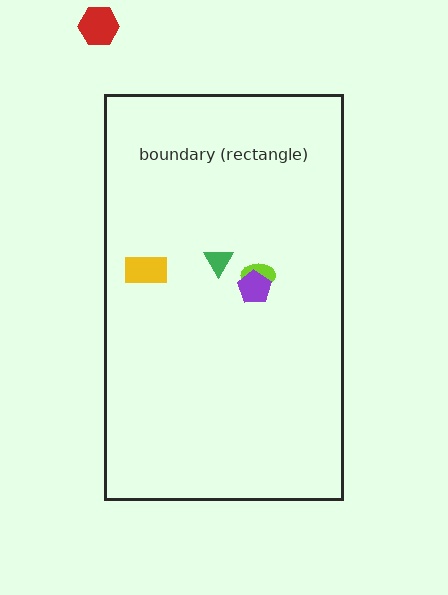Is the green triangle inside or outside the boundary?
Inside.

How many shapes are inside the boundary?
4 inside, 1 outside.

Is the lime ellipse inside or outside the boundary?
Inside.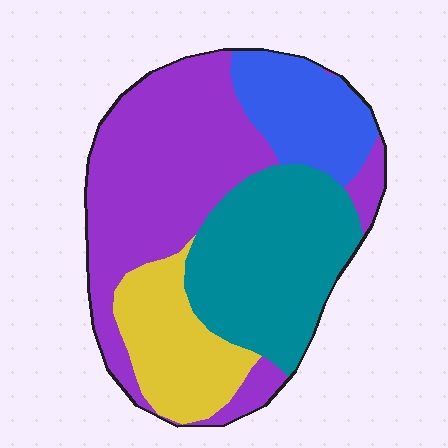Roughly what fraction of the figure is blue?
Blue takes up less than a quarter of the figure.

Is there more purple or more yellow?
Purple.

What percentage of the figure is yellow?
Yellow takes up about one sixth (1/6) of the figure.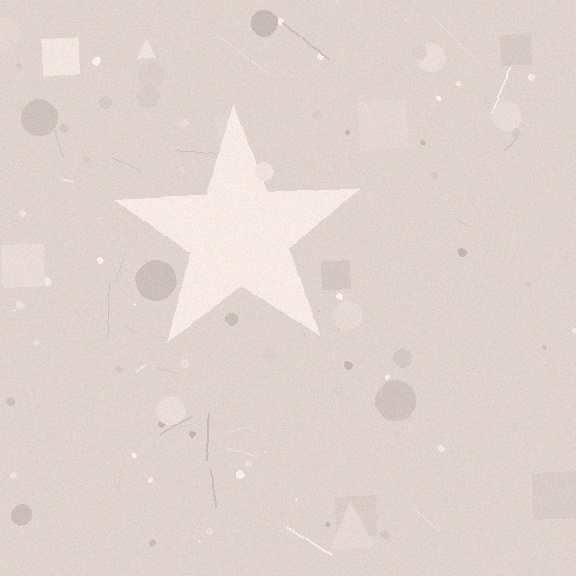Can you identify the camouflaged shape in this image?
The camouflaged shape is a star.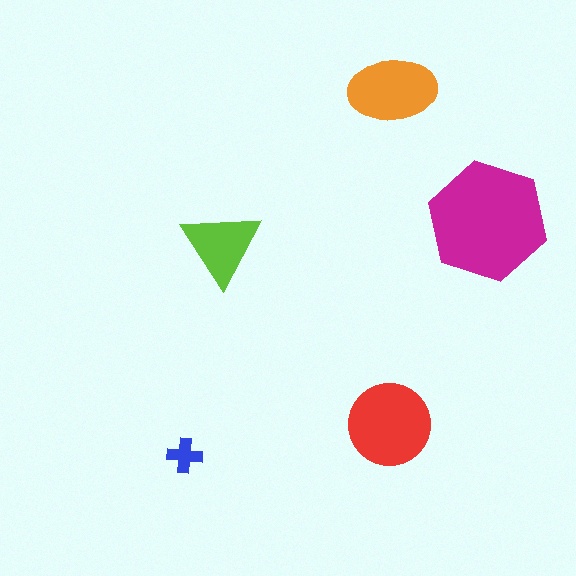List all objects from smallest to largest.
The blue cross, the lime triangle, the orange ellipse, the red circle, the magenta hexagon.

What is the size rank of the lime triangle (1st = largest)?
4th.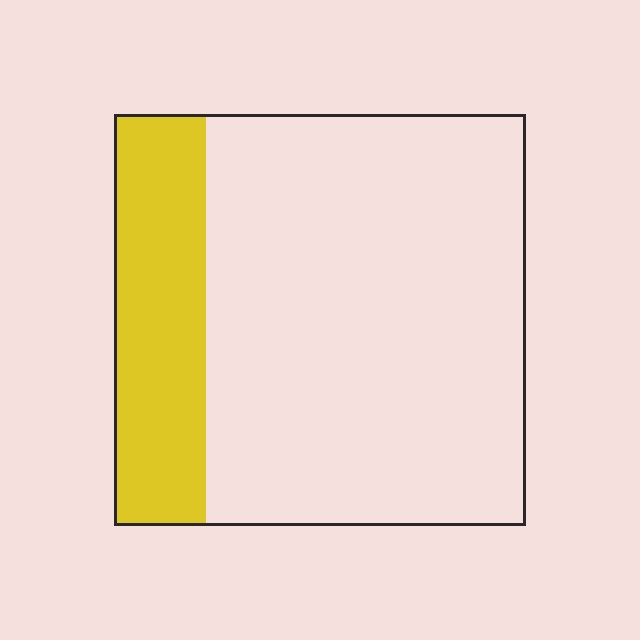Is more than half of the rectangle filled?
No.